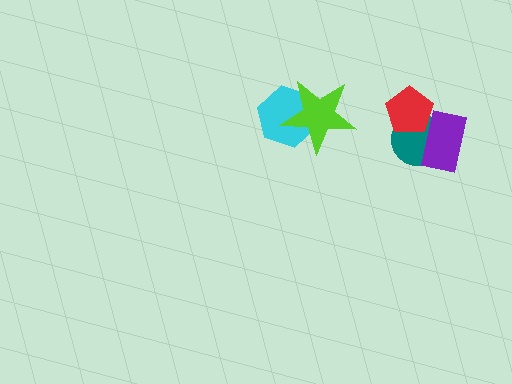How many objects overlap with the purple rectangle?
2 objects overlap with the purple rectangle.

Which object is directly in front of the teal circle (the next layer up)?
The purple rectangle is directly in front of the teal circle.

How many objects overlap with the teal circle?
2 objects overlap with the teal circle.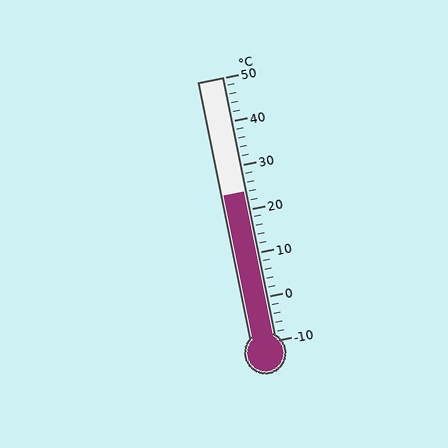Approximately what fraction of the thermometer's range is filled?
The thermometer is filled to approximately 55% of its range.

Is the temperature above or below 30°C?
The temperature is below 30°C.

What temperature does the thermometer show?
The thermometer shows approximately 24°C.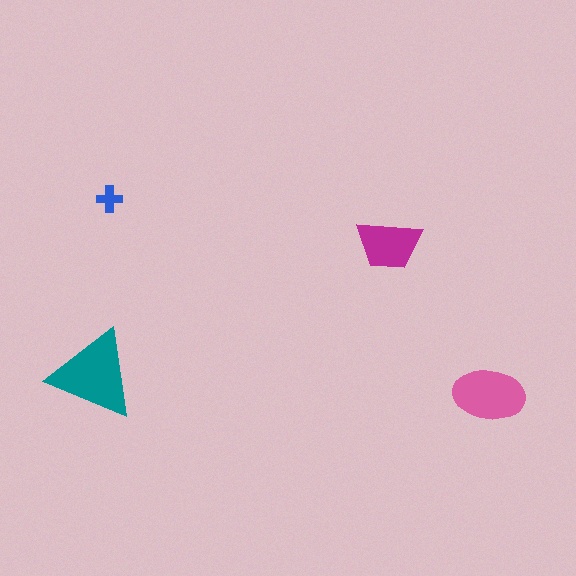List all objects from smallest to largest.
The blue cross, the magenta trapezoid, the pink ellipse, the teal triangle.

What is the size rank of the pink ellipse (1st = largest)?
2nd.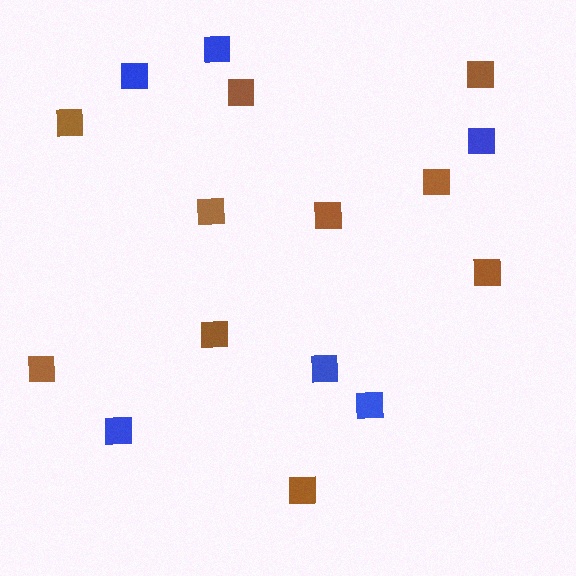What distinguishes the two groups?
There are 2 groups: one group of brown squares (10) and one group of blue squares (6).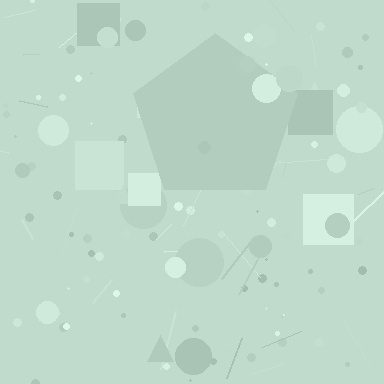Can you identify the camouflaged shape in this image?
The camouflaged shape is a pentagon.